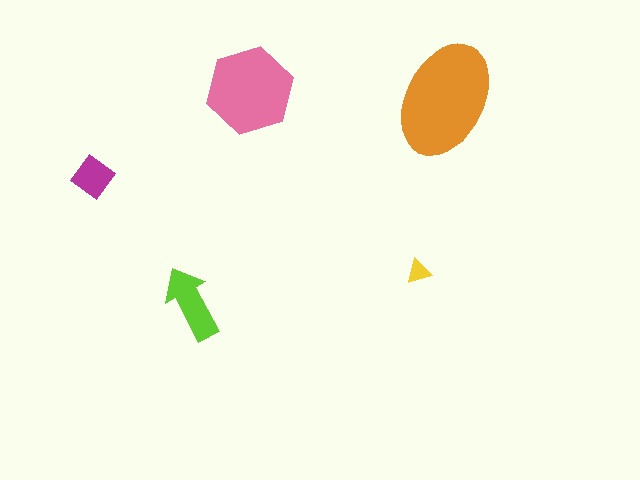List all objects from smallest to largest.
The yellow triangle, the magenta diamond, the lime arrow, the pink hexagon, the orange ellipse.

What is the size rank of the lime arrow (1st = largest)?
3rd.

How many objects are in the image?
There are 5 objects in the image.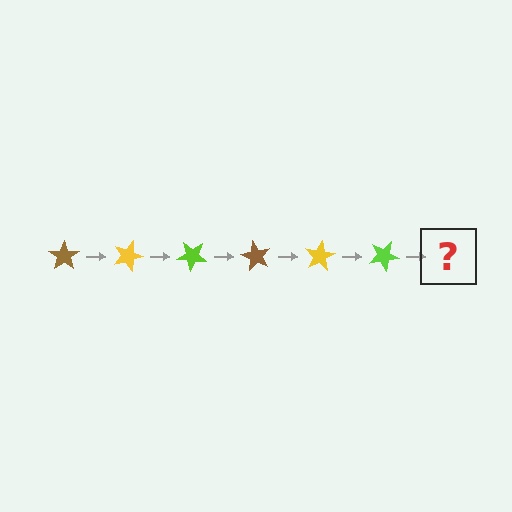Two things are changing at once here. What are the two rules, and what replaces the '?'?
The two rules are that it rotates 20 degrees each step and the color cycles through brown, yellow, and lime. The '?' should be a brown star, rotated 120 degrees from the start.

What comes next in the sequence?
The next element should be a brown star, rotated 120 degrees from the start.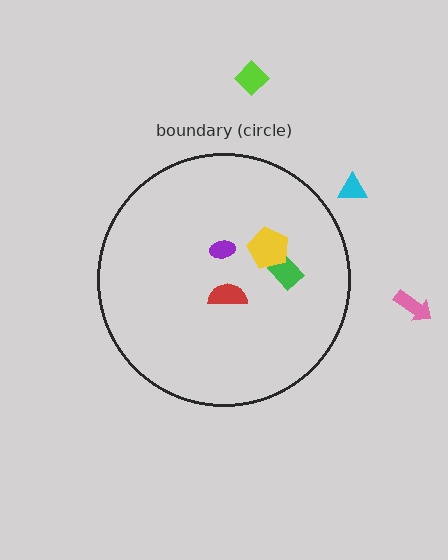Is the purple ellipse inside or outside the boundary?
Inside.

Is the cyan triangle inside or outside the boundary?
Outside.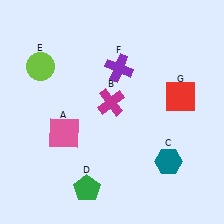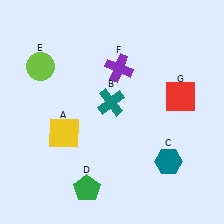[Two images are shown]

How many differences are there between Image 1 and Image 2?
There are 2 differences between the two images.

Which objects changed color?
A changed from pink to yellow. B changed from magenta to teal.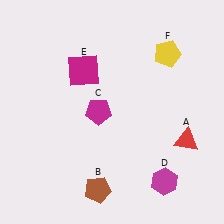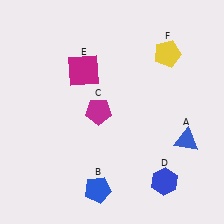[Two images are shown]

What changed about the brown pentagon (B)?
In Image 1, B is brown. In Image 2, it changed to blue.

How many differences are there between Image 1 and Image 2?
There are 3 differences between the two images.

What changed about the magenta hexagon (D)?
In Image 1, D is magenta. In Image 2, it changed to blue.